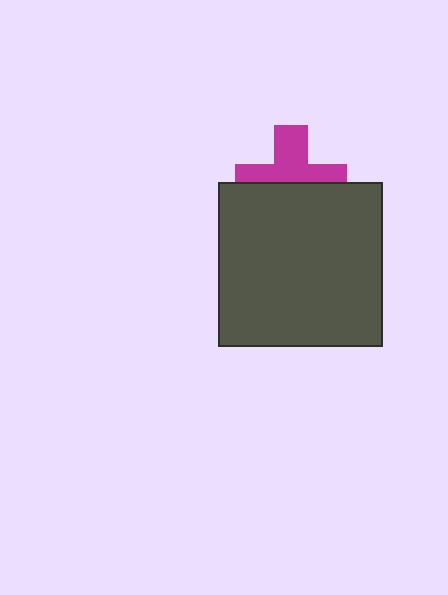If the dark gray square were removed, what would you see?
You would see the complete magenta cross.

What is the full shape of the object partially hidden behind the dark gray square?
The partially hidden object is a magenta cross.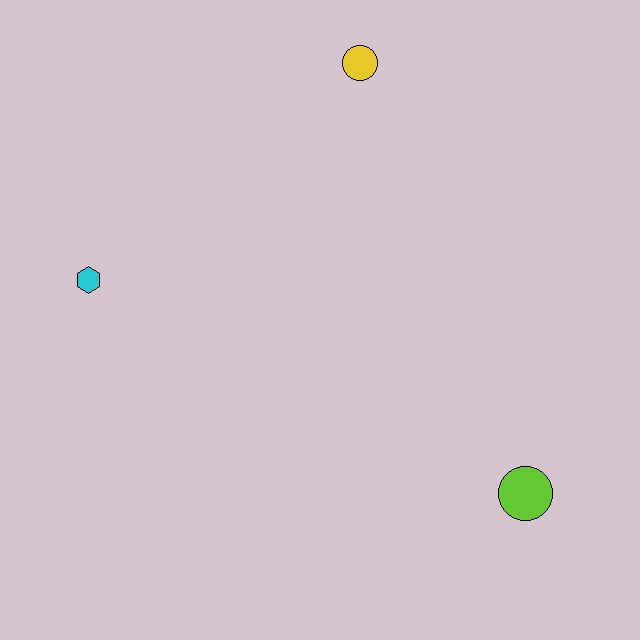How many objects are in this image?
There are 3 objects.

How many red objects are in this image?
There are no red objects.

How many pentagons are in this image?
There are no pentagons.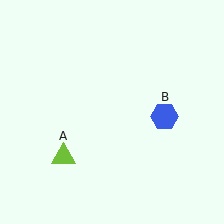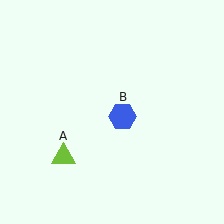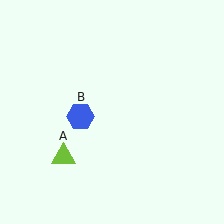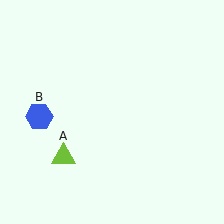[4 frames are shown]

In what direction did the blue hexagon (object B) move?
The blue hexagon (object B) moved left.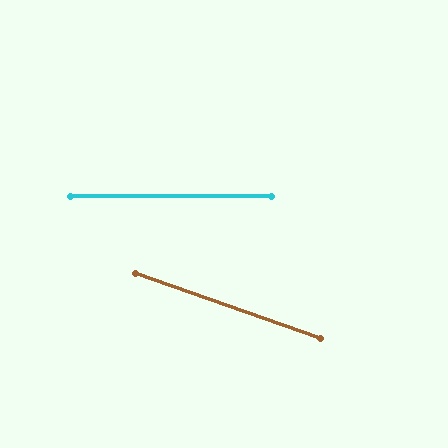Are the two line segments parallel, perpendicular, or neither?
Neither parallel nor perpendicular — they differ by about 20°.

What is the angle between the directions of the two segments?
Approximately 20 degrees.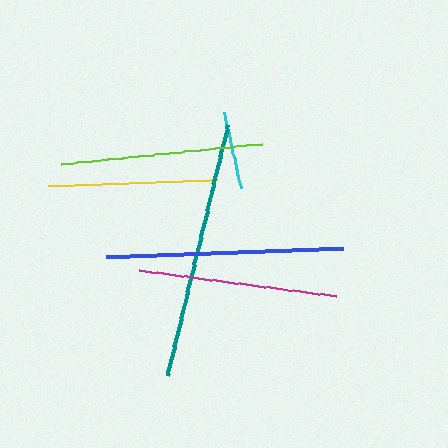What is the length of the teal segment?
The teal segment is approximately 259 pixels long.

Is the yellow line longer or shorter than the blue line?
The blue line is longer than the yellow line.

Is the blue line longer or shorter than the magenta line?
The blue line is longer than the magenta line.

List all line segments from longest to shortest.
From longest to shortest: teal, blue, lime, magenta, yellow, cyan.